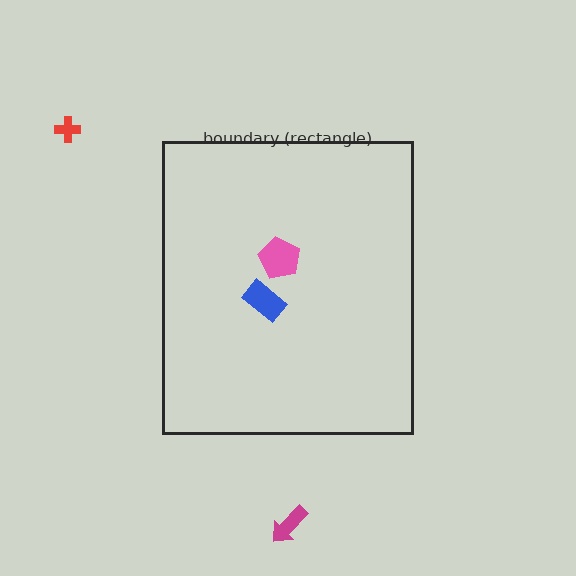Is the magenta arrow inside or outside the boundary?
Outside.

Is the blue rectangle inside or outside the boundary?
Inside.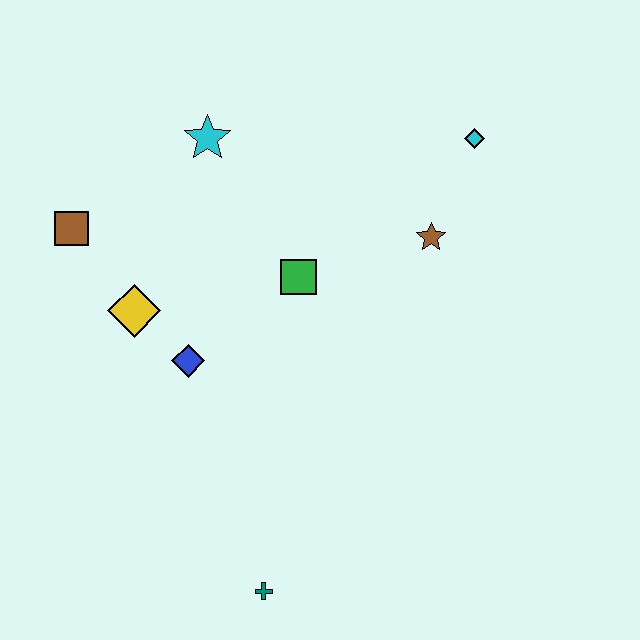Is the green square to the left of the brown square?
No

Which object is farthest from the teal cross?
The cyan diamond is farthest from the teal cross.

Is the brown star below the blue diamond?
No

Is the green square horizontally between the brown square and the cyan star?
No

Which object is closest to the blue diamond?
The yellow diamond is closest to the blue diamond.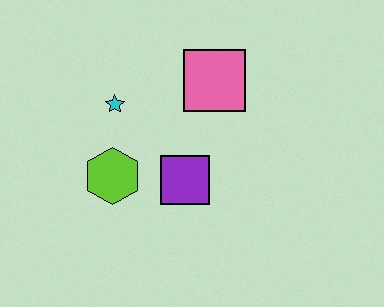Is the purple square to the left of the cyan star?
No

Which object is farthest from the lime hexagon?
The pink square is farthest from the lime hexagon.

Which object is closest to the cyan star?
The lime hexagon is closest to the cyan star.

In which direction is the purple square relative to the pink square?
The purple square is below the pink square.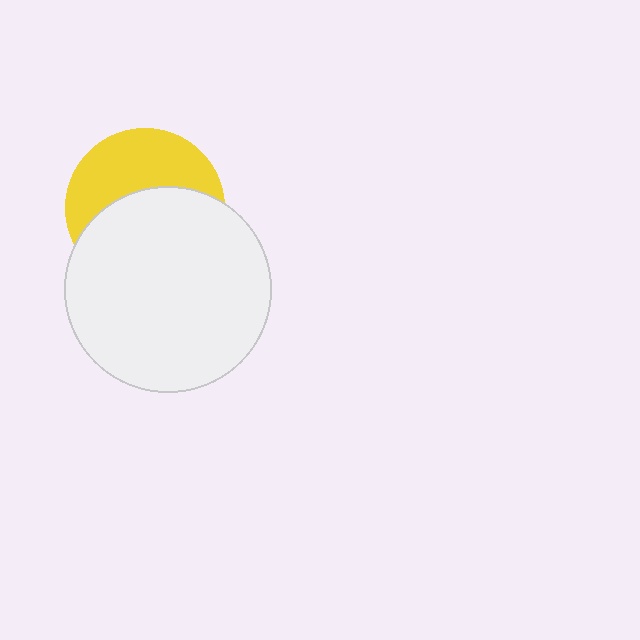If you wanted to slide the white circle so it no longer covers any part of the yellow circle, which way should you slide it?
Slide it down — that is the most direct way to separate the two shapes.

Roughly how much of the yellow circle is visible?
A small part of it is visible (roughly 44%).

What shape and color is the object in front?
The object in front is a white circle.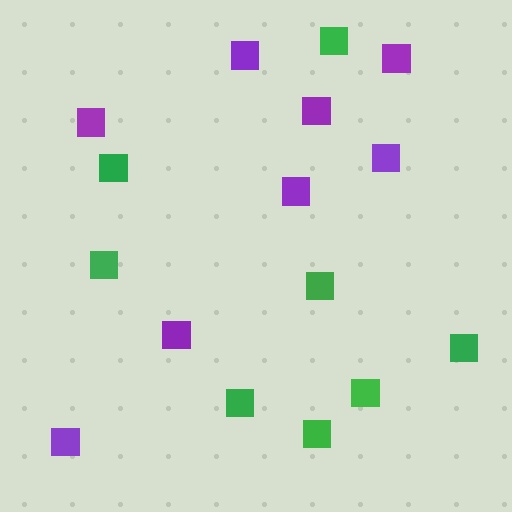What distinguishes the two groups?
There are 2 groups: one group of green squares (8) and one group of purple squares (8).